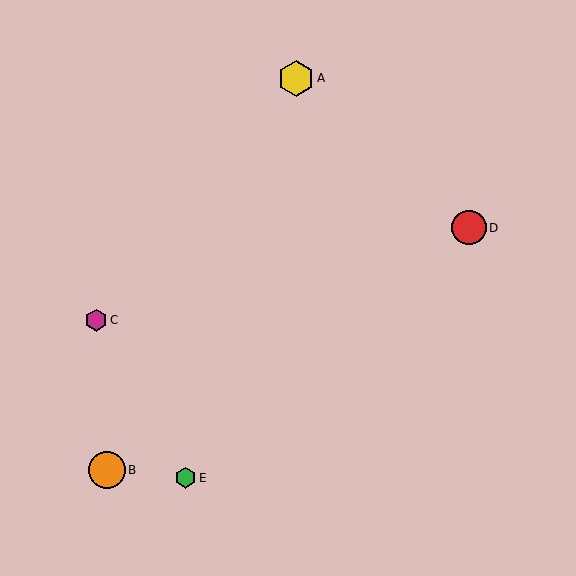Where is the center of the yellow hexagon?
The center of the yellow hexagon is at (296, 78).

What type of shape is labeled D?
Shape D is a red circle.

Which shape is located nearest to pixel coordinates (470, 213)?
The red circle (labeled D) at (469, 228) is nearest to that location.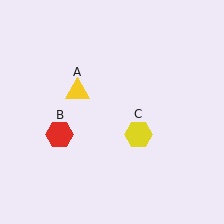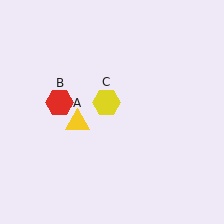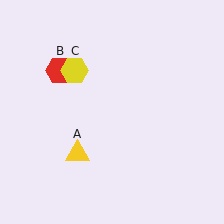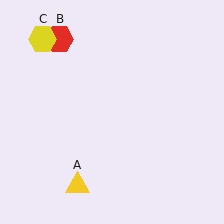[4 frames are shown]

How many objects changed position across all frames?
3 objects changed position: yellow triangle (object A), red hexagon (object B), yellow hexagon (object C).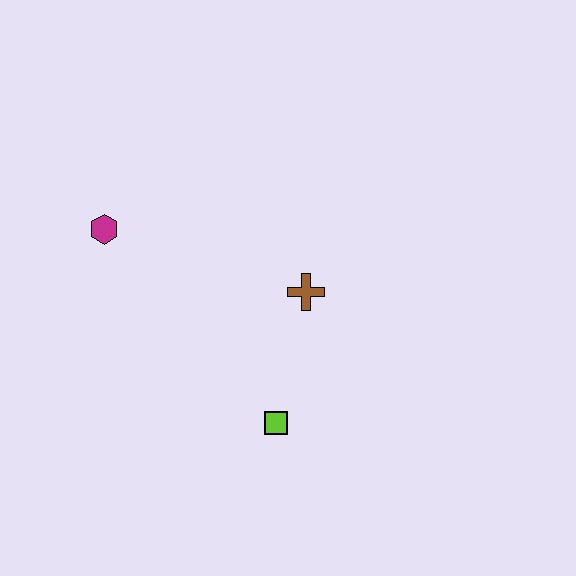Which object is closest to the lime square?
The brown cross is closest to the lime square.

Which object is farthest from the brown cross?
The magenta hexagon is farthest from the brown cross.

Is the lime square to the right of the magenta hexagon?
Yes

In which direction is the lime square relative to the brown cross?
The lime square is below the brown cross.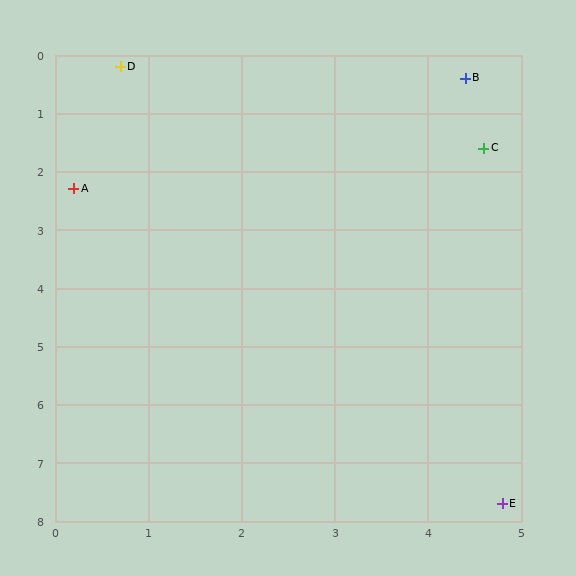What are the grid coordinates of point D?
Point D is at approximately (0.7, 0.2).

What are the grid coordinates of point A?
Point A is at approximately (0.2, 2.3).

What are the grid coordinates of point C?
Point C is at approximately (4.6, 1.6).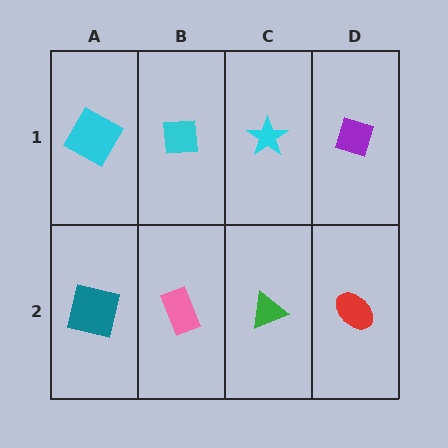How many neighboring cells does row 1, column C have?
3.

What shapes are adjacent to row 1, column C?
A green triangle (row 2, column C), a cyan square (row 1, column B), a purple diamond (row 1, column D).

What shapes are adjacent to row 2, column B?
A cyan square (row 1, column B), a teal square (row 2, column A), a green triangle (row 2, column C).